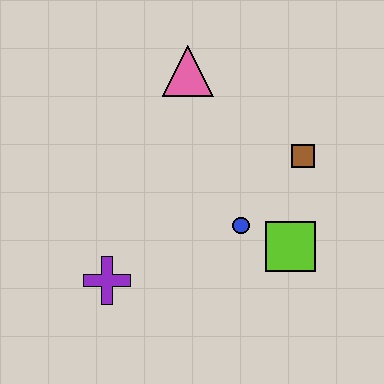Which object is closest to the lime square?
The blue circle is closest to the lime square.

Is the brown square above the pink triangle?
No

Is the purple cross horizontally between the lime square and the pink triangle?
No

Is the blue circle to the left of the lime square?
Yes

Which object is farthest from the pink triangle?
The purple cross is farthest from the pink triangle.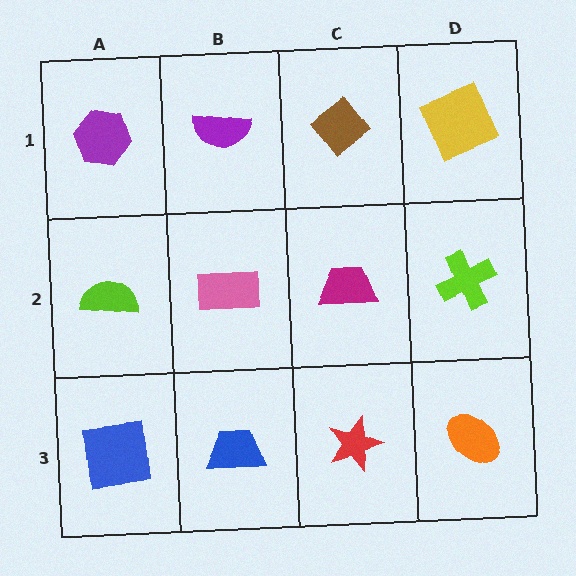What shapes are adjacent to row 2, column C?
A brown diamond (row 1, column C), a red star (row 3, column C), a pink rectangle (row 2, column B), a lime cross (row 2, column D).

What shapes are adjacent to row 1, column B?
A pink rectangle (row 2, column B), a purple hexagon (row 1, column A), a brown diamond (row 1, column C).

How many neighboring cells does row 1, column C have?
3.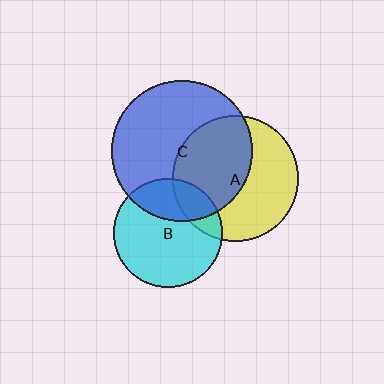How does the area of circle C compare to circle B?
Approximately 1.7 times.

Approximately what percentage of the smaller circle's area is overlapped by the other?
Approximately 50%.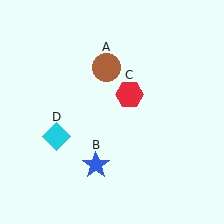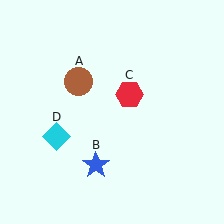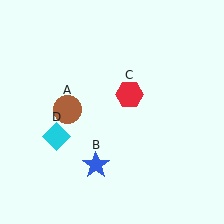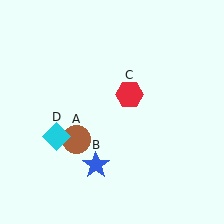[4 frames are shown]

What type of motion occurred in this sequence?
The brown circle (object A) rotated counterclockwise around the center of the scene.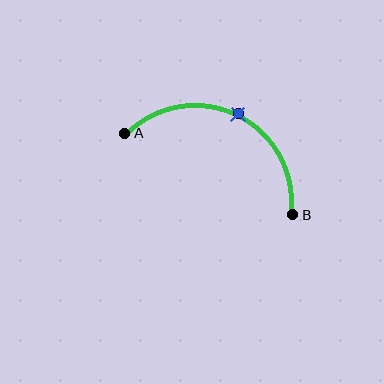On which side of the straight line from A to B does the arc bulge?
The arc bulges above the straight line connecting A and B.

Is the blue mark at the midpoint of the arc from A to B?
Yes. The blue mark lies on the arc at equal arc-length from both A and B — it is the arc midpoint.